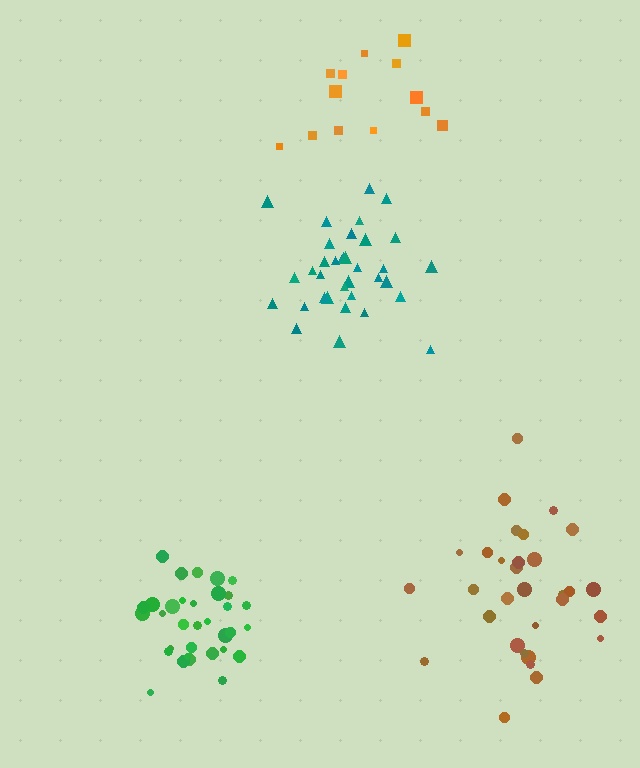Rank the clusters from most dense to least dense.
green, teal, brown, orange.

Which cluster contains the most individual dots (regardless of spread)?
Teal (35).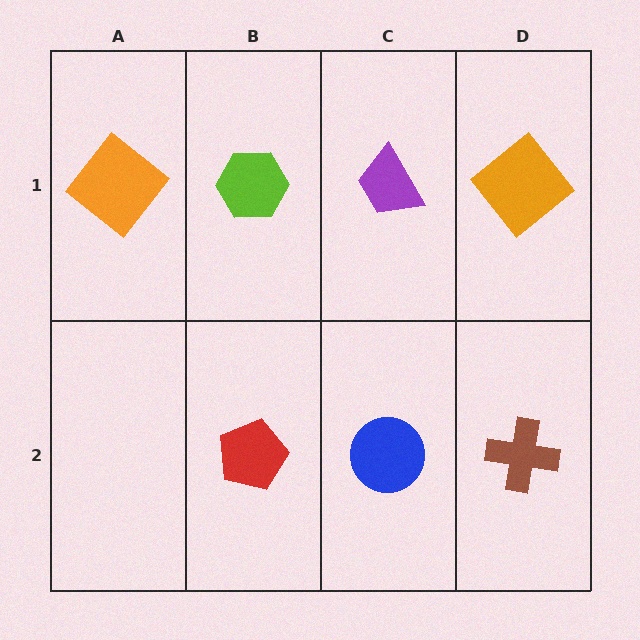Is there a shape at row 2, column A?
No, that cell is empty.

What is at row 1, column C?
A purple trapezoid.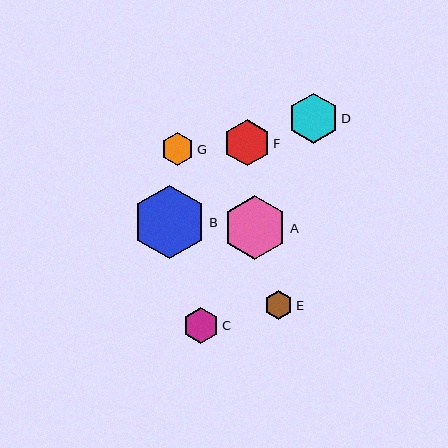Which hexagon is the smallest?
Hexagon E is the smallest with a size of approximately 28 pixels.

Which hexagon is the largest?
Hexagon B is the largest with a size of approximately 73 pixels.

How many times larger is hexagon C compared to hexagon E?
Hexagon C is approximately 1.3 times the size of hexagon E.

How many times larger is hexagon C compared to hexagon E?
Hexagon C is approximately 1.3 times the size of hexagon E.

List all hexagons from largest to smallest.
From largest to smallest: B, A, D, F, C, G, E.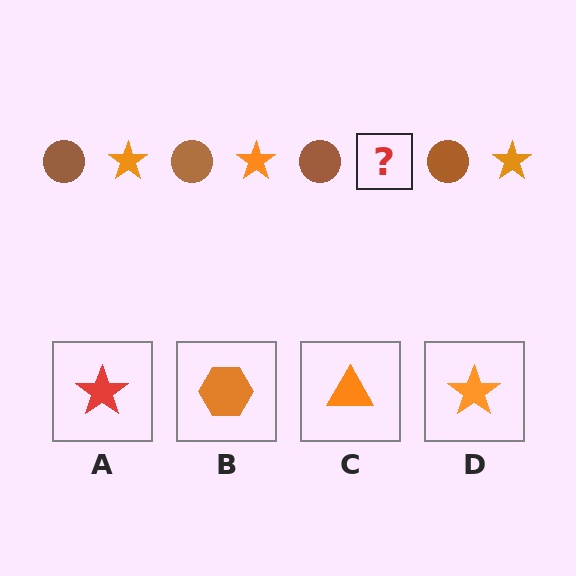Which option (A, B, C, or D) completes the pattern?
D.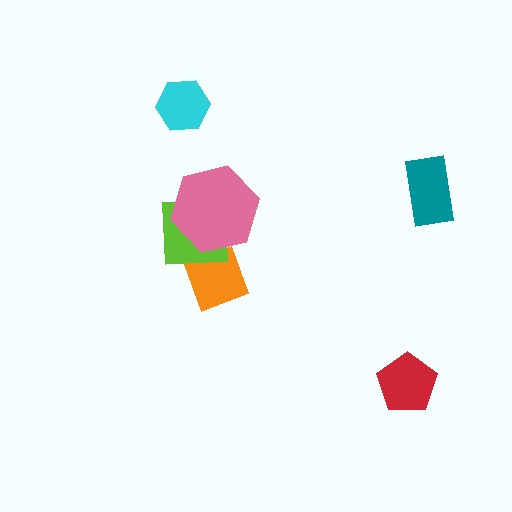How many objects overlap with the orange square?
1 object overlaps with the orange square.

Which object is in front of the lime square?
The pink hexagon is in front of the lime square.